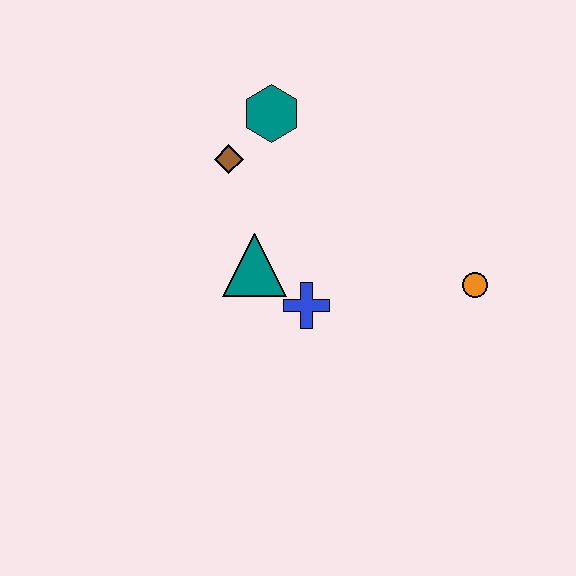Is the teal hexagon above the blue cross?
Yes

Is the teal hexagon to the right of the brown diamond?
Yes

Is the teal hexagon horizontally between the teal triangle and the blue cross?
Yes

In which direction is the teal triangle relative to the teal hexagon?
The teal triangle is below the teal hexagon.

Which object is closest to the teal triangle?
The blue cross is closest to the teal triangle.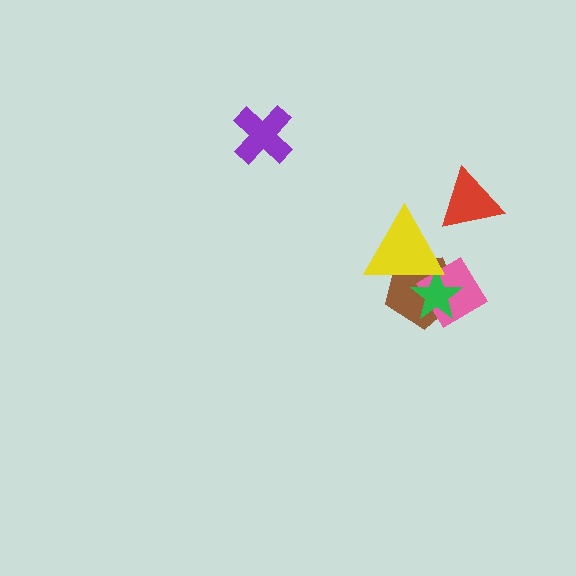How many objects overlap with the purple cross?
0 objects overlap with the purple cross.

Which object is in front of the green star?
The yellow triangle is in front of the green star.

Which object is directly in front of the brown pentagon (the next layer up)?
The pink diamond is directly in front of the brown pentagon.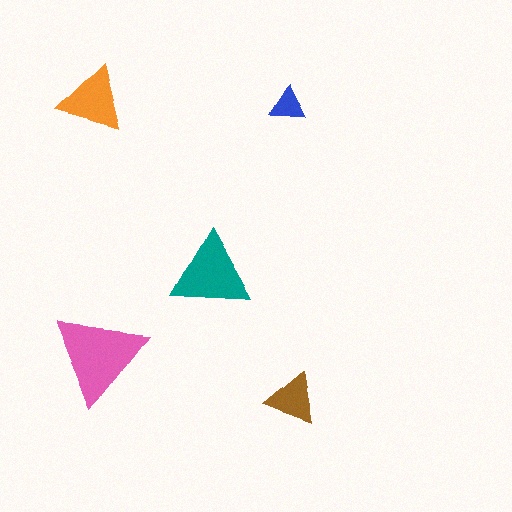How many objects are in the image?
There are 5 objects in the image.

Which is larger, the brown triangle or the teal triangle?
The teal one.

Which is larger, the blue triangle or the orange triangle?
The orange one.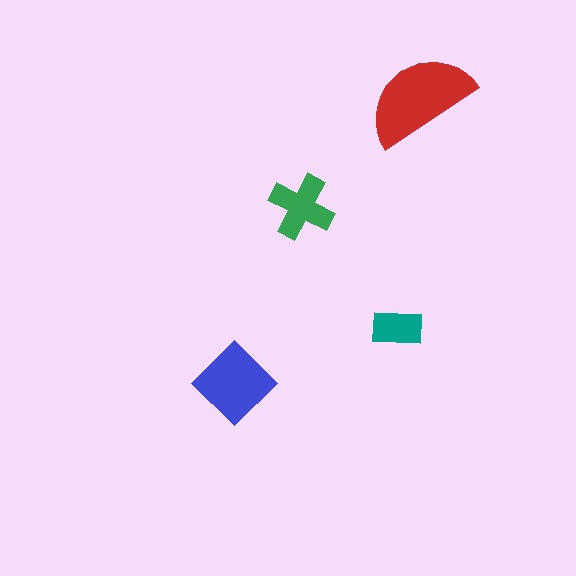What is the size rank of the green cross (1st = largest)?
3rd.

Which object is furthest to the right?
The red semicircle is rightmost.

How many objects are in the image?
There are 4 objects in the image.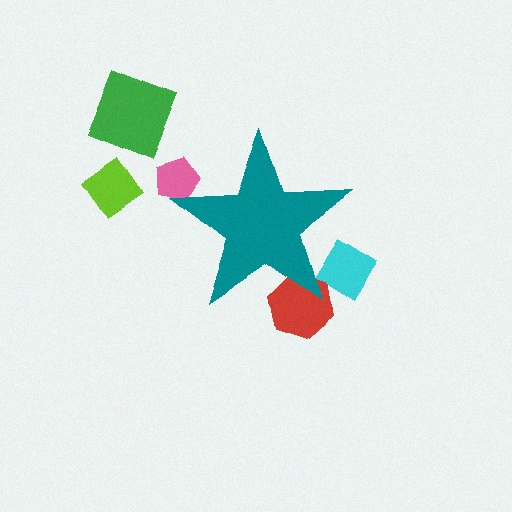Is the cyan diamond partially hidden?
Yes, the cyan diamond is partially hidden behind the teal star.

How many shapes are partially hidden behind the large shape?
3 shapes are partially hidden.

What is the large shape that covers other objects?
A teal star.